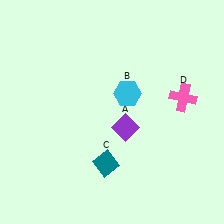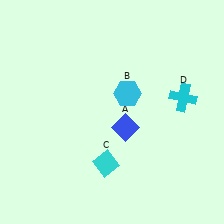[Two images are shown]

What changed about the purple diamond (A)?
In Image 1, A is purple. In Image 2, it changed to blue.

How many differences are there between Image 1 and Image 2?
There are 3 differences between the two images.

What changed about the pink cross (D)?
In Image 1, D is pink. In Image 2, it changed to cyan.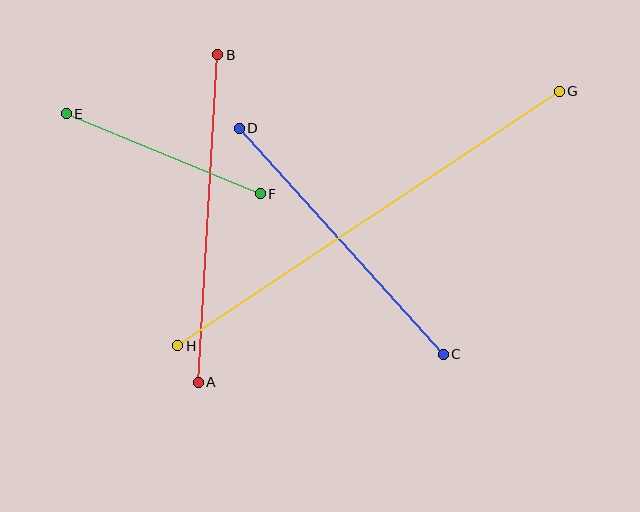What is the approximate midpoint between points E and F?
The midpoint is at approximately (163, 154) pixels.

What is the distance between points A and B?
The distance is approximately 328 pixels.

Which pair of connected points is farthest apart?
Points G and H are farthest apart.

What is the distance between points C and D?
The distance is approximately 304 pixels.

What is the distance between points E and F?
The distance is approximately 210 pixels.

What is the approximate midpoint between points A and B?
The midpoint is at approximately (208, 218) pixels.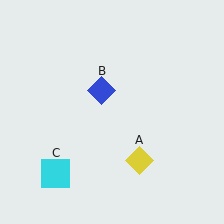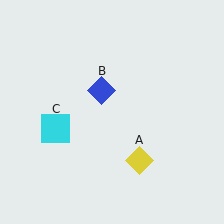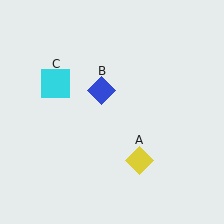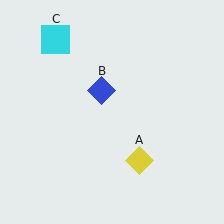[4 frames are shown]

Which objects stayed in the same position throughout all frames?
Yellow diamond (object A) and blue diamond (object B) remained stationary.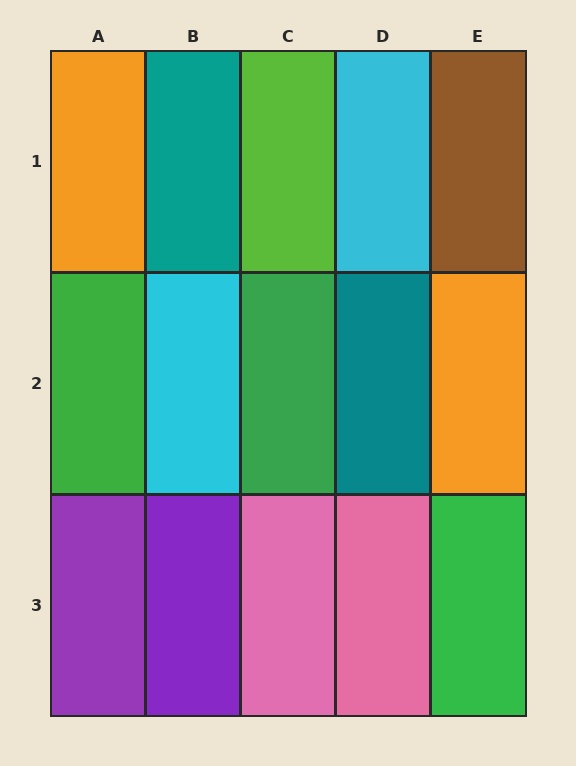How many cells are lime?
1 cell is lime.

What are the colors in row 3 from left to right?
Purple, purple, pink, pink, green.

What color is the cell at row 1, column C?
Lime.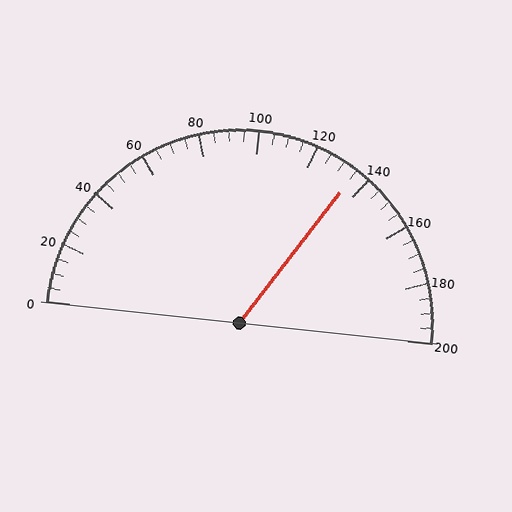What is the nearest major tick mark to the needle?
The nearest major tick mark is 140.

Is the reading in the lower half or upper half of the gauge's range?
The reading is in the upper half of the range (0 to 200).